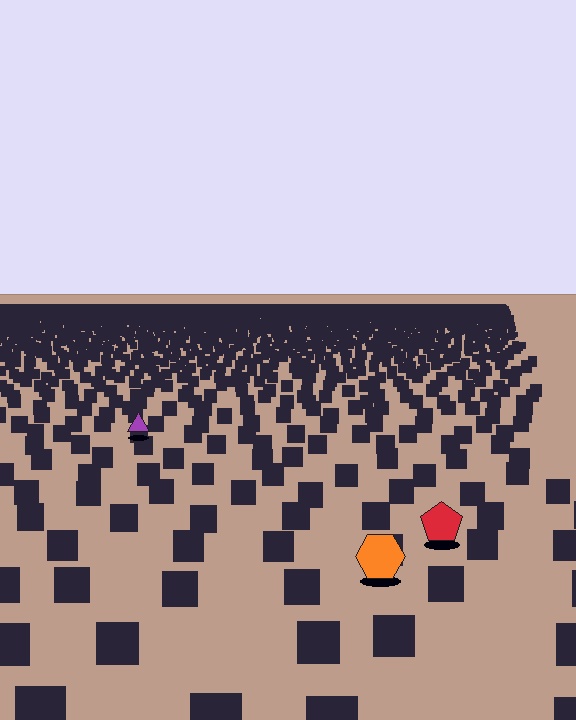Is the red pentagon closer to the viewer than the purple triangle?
Yes. The red pentagon is closer — you can tell from the texture gradient: the ground texture is coarser near it.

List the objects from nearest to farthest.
From nearest to farthest: the orange hexagon, the red pentagon, the purple triangle.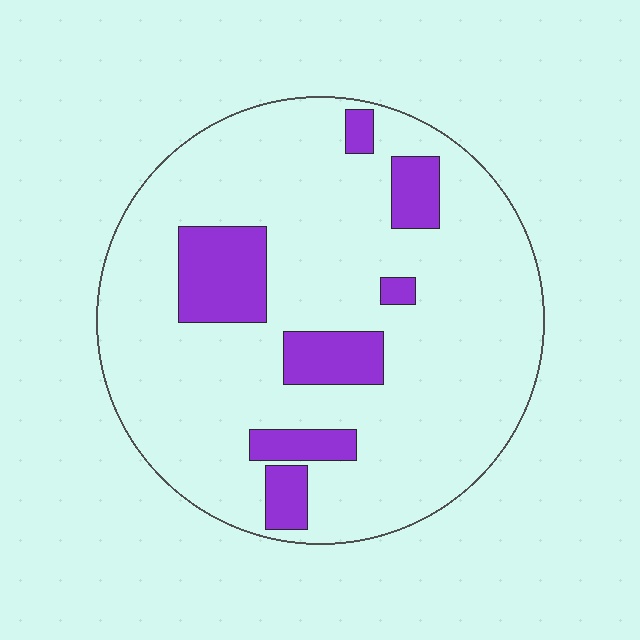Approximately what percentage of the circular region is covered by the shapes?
Approximately 15%.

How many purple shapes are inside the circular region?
7.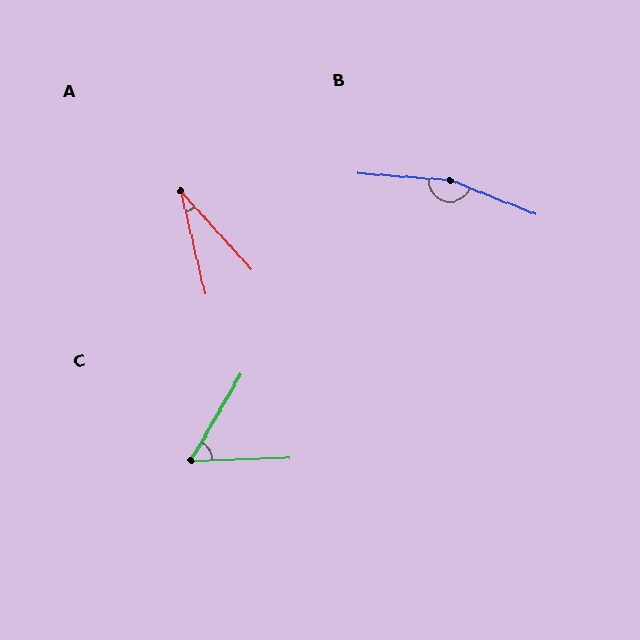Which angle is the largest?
B, at approximately 163 degrees.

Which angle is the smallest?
A, at approximately 28 degrees.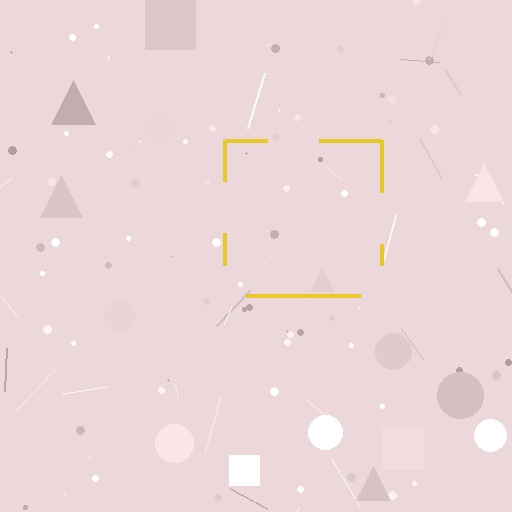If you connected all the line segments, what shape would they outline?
They would outline a square.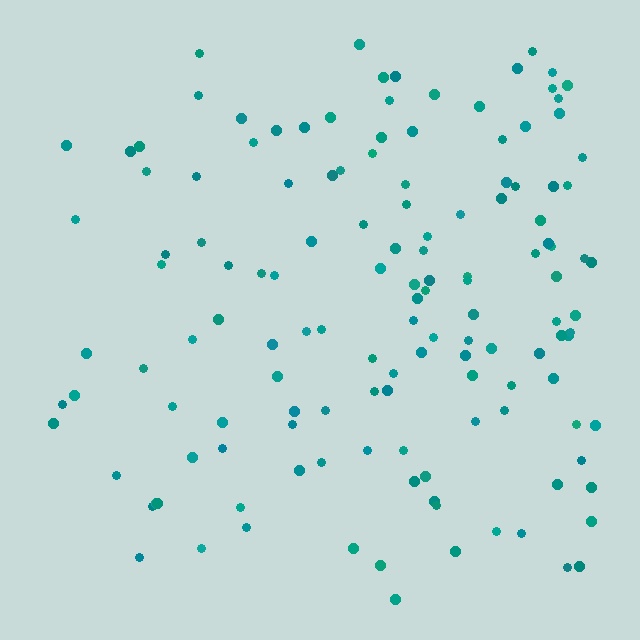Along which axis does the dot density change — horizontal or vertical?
Horizontal.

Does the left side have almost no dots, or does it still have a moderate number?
Still a moderate number, just noticeably fewer than the right.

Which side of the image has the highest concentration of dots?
The right.